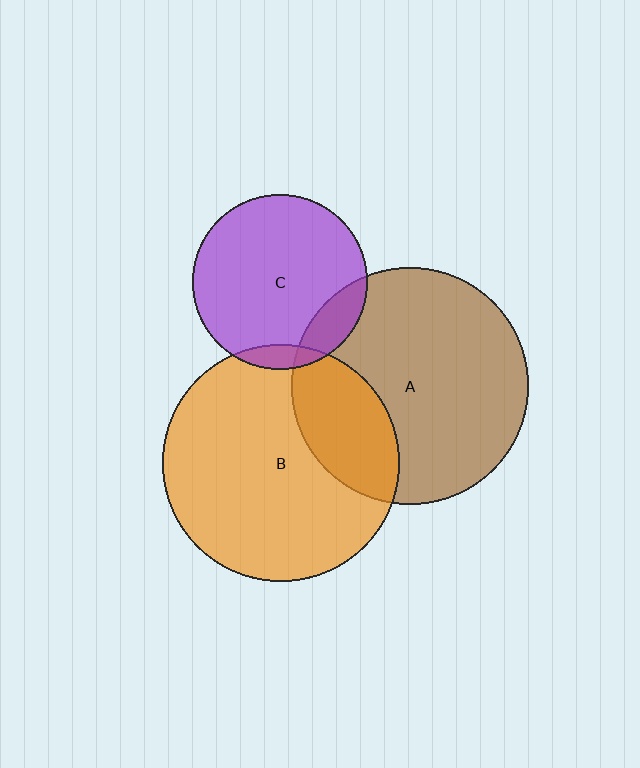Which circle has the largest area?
Circle A (brown).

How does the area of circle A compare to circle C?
Approximately 1.8 times.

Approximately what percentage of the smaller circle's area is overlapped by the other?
Approximately 15%.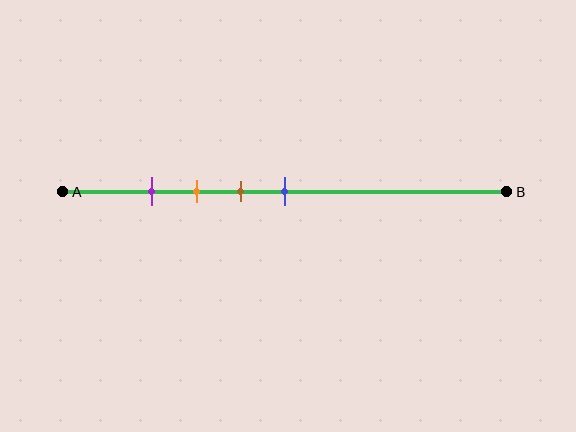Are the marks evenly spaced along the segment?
Yes, the marks are approximately evenly spaced.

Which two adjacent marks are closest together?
The purple and orange marks are the closest adjacent pair.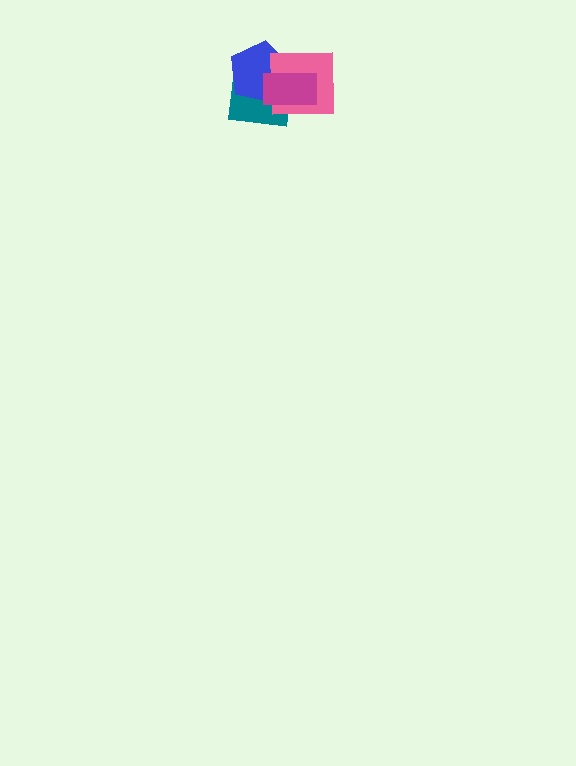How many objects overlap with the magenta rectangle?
3 objects overlap with the magenta rectangle.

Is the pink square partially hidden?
Yes, it is partially covered by another shape.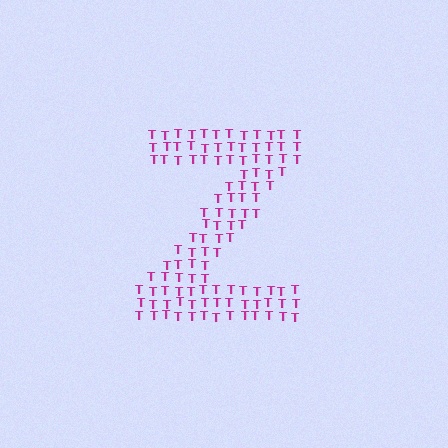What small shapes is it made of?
It is made of small letter T's.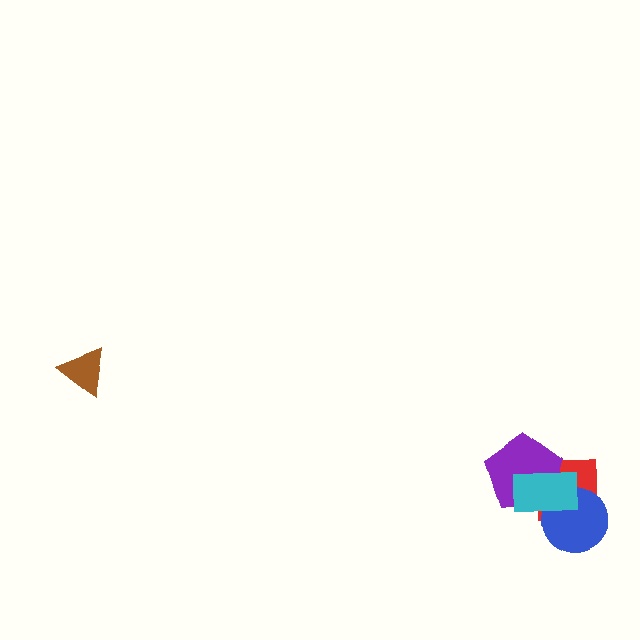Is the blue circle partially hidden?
Yes, it is partially covered by another shape.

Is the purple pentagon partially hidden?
Yes, it is partially covered by another shape.